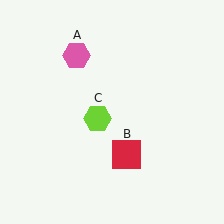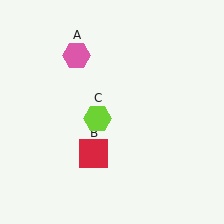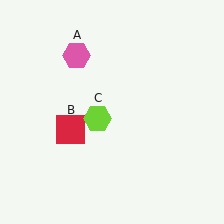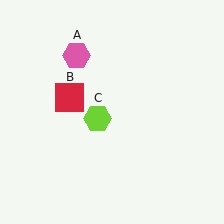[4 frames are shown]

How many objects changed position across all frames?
1 object changed position: red square (object B).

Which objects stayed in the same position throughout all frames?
Pink hexagon (object A) and lime hexagon (object C) remained stationary.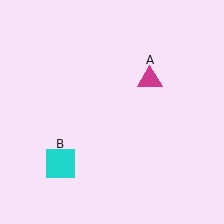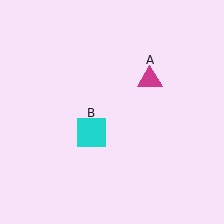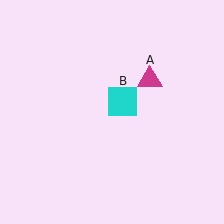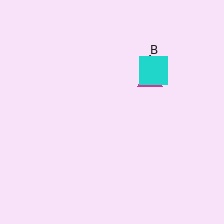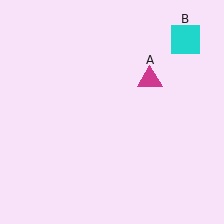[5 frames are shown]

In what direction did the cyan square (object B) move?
The cyan square (object B) moved up and to the right.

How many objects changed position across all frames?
1 object changed position: cyan square (object B).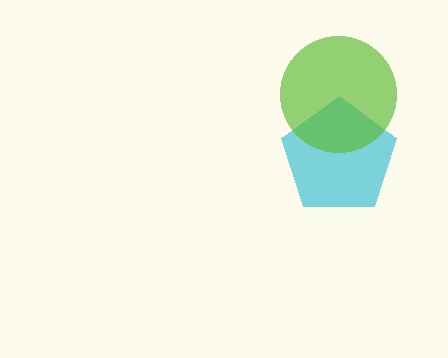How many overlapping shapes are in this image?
There are 2 overlapping shapes in the image.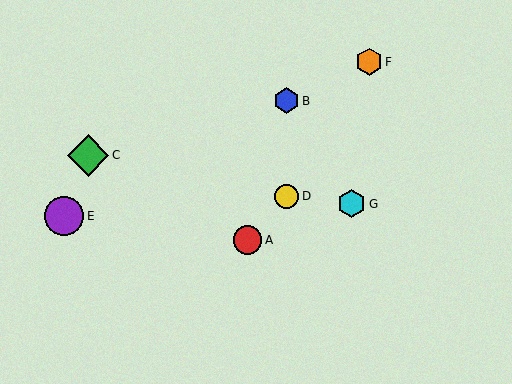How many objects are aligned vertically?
2 objects (B, D) are aligned vertically.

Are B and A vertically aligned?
No, B is at x≈287 and A is at x≈248.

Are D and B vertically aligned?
Yes, both are at x≈287.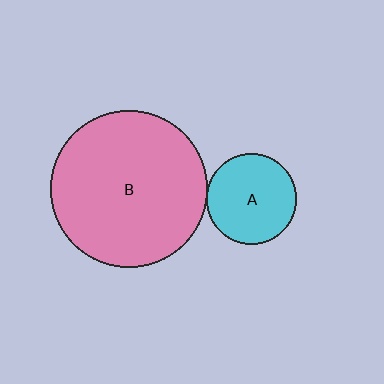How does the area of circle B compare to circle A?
Approximately 3.0 times.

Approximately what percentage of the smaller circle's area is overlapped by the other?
Approximately 5%.